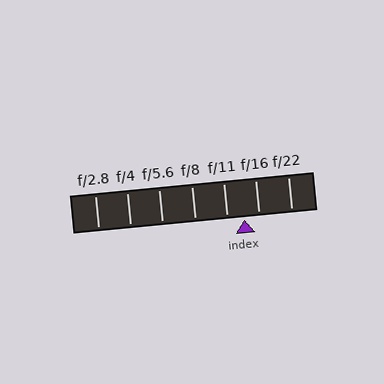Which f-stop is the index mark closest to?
The index mark is closest to f/16.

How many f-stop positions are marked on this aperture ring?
There are 7 f-stop positions marked.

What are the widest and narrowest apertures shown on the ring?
The widest aperture shown is f/2.8 and the narrowest is f/22.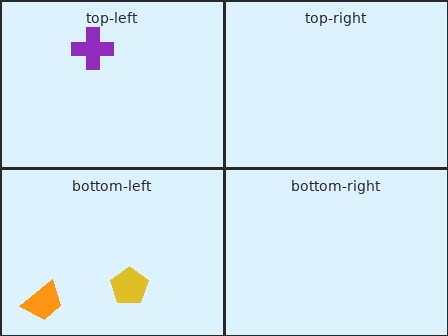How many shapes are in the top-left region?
1.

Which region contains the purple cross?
The top-left region.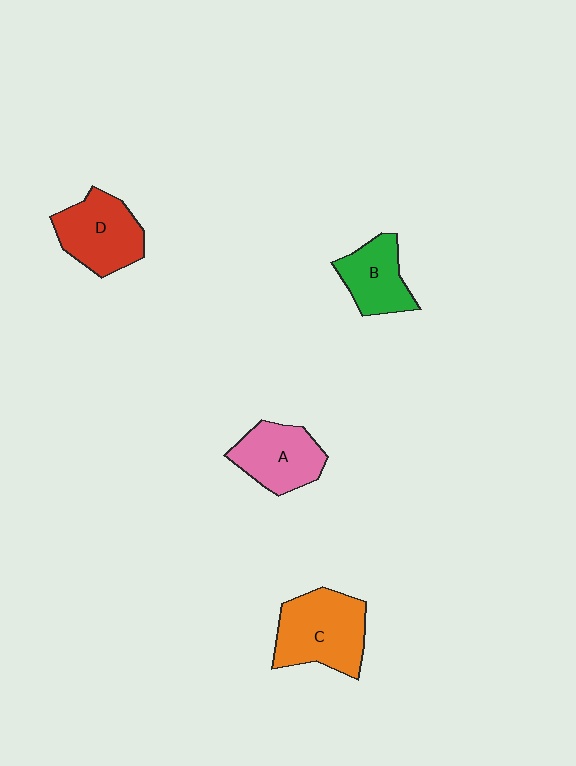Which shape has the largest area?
Shape C (orange).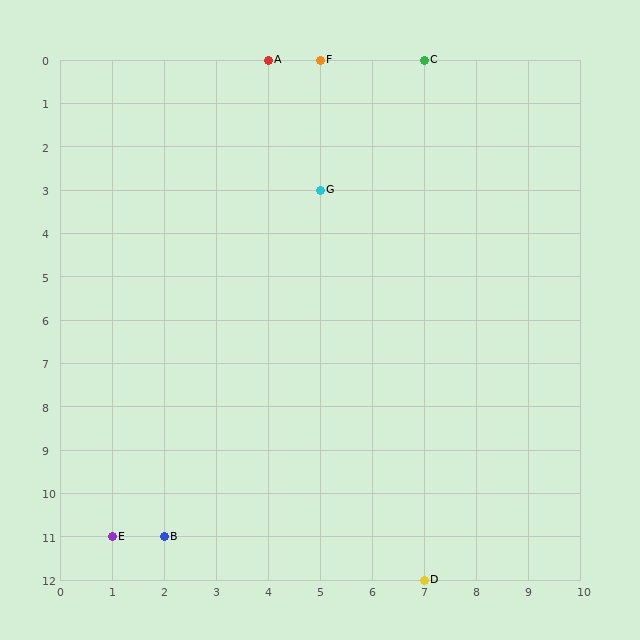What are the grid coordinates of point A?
Point A is at grid coordinates (4, 0).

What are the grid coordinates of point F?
Point F is at grid coordinates (5, 0).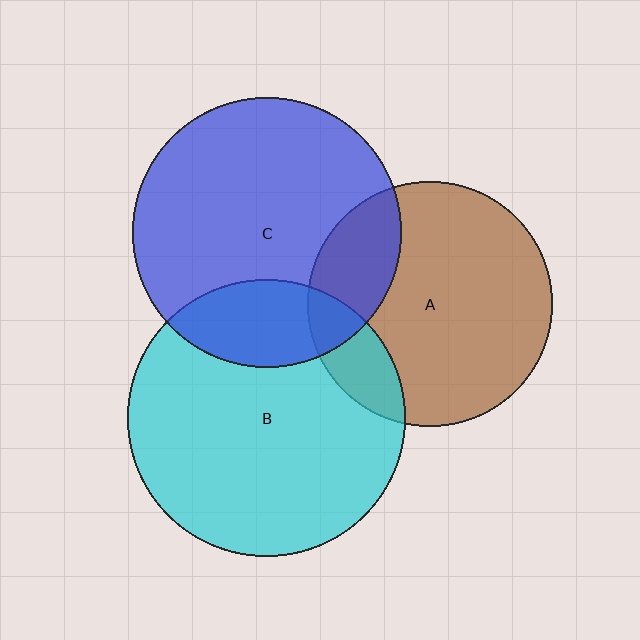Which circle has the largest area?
Circle B (cyan).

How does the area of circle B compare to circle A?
Approximately 1.3 times.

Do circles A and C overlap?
Yes.